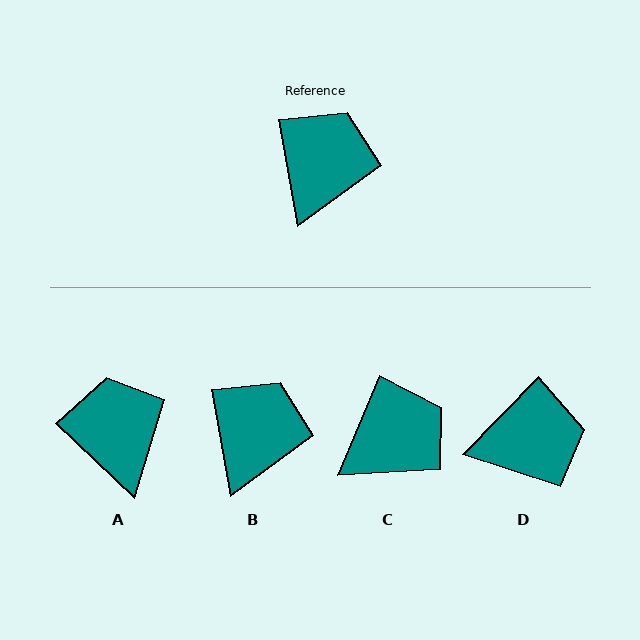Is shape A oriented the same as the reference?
No, it is off by about 37 degrees.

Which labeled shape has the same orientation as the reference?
B.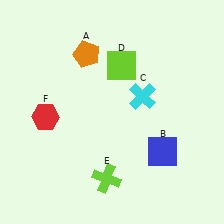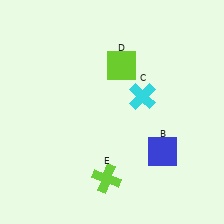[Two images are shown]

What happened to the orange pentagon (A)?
The orange pentagon (A) was removed in Image 2. It was in the top-left area of Image 1.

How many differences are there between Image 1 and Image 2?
There are 2 differences between the two images.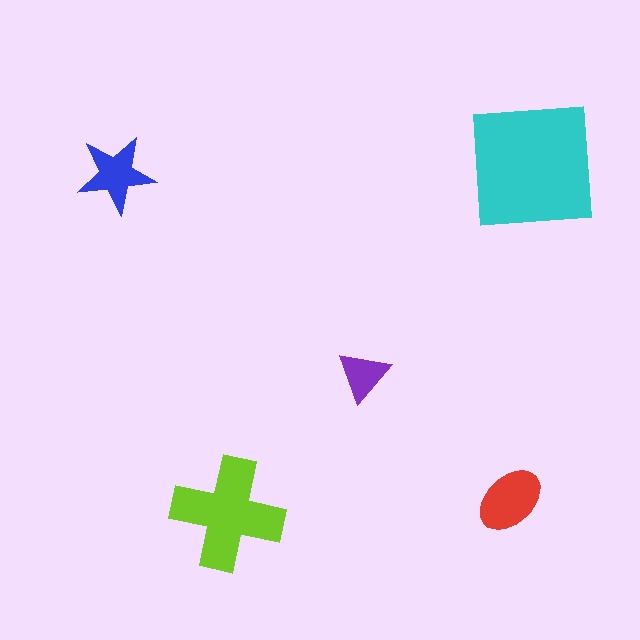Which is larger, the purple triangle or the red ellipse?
The red ellipse.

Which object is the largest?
The cyan square.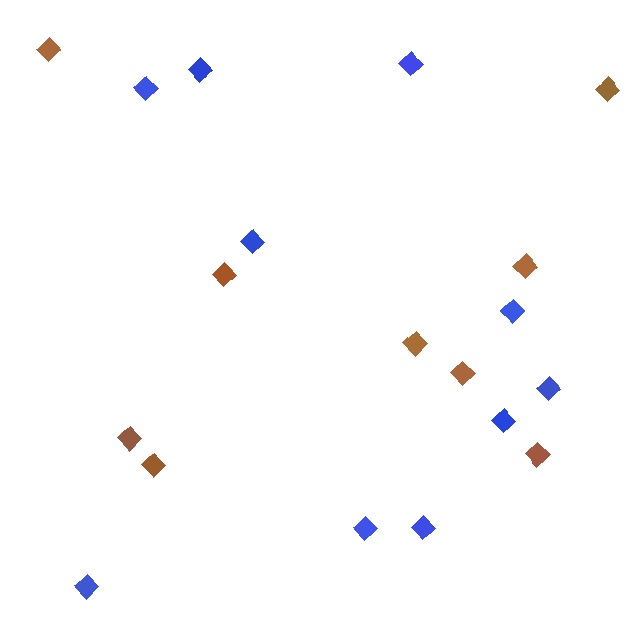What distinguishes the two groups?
There are 2 groups: one group of brown diamonds (9) and one group of blue diamonds (10).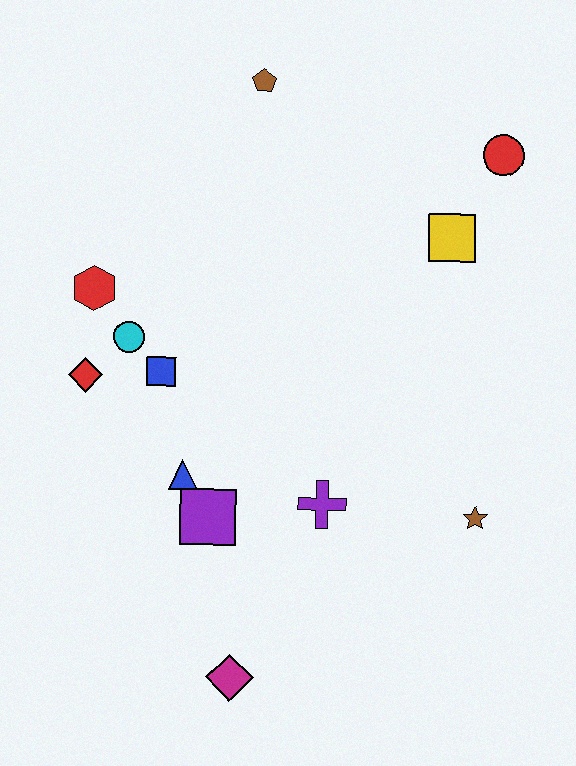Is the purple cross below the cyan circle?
Yes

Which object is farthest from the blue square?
The red circle is farthest from the blue square.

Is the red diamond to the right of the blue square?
No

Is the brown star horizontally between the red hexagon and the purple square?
No